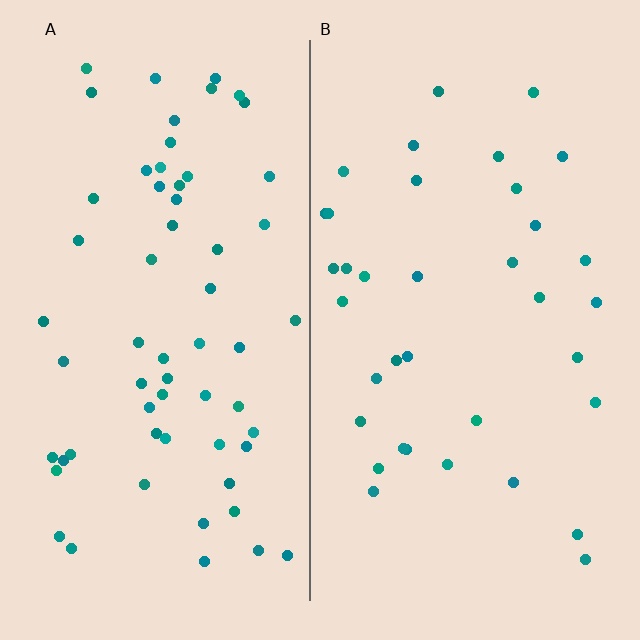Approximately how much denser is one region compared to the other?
Approximately 1.7× — region A over region B.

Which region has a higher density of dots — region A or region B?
A (the left).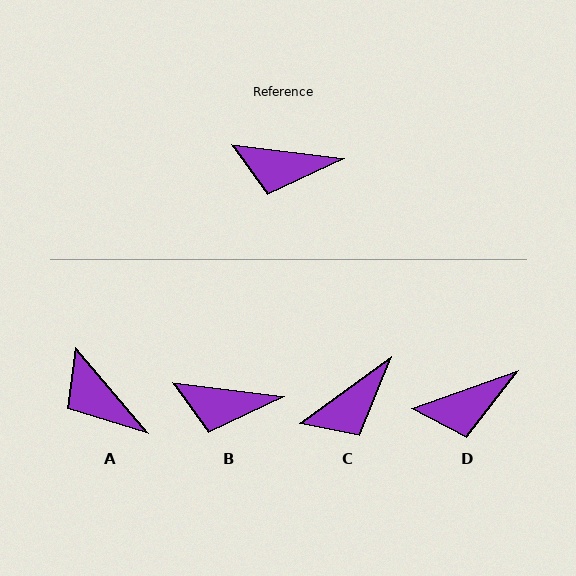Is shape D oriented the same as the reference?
No, it is off by about 26 degrees.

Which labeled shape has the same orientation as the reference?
B.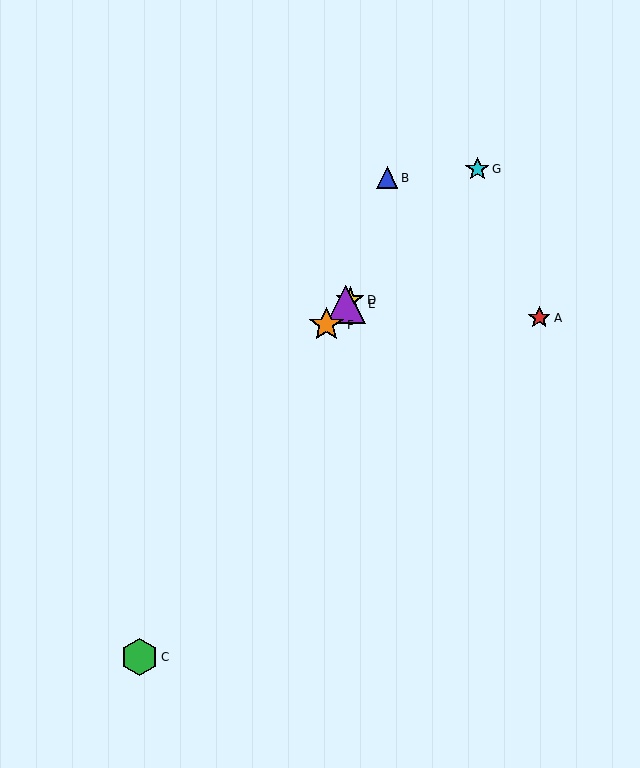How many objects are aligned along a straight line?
4 objects (D, E, F, G) are aligned along a straight line.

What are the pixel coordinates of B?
Object B is at (387, 178).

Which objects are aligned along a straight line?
Objects D, E, F, G are aligned along a straight line.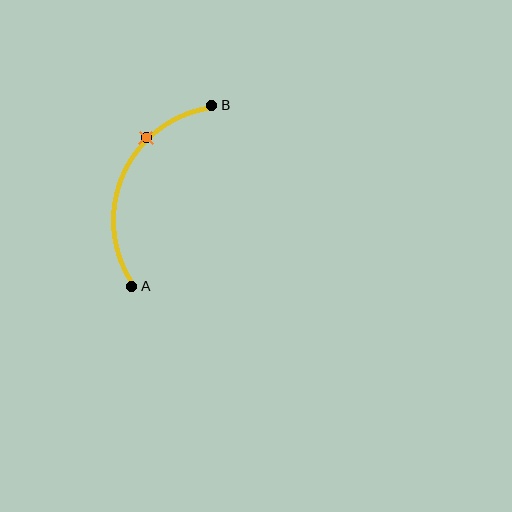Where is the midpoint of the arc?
The arc midpoint is the point on the curve farthest from the straight line joining A and B. It sits to the left of that line.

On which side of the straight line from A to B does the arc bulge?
The arc bulges to the left of the straight line connecting A and B.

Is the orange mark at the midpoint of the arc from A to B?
No. The orange mark lies on the arc but is closer to endpoint B. The arc midpoint would be at the point on the curve equidistant along the arc from both A and B.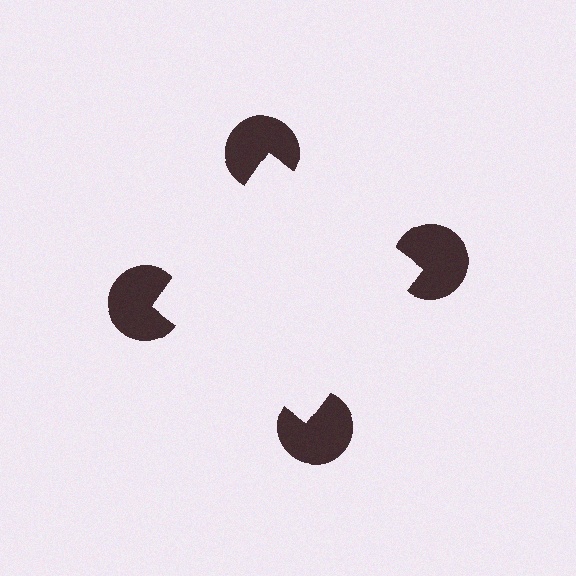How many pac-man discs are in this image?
There are 4 — one at each vertex of the illusory square.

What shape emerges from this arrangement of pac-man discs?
An illusory square — its edges are inferred from the aligned wedge cuts in the pac-man discs, not physically drawn.